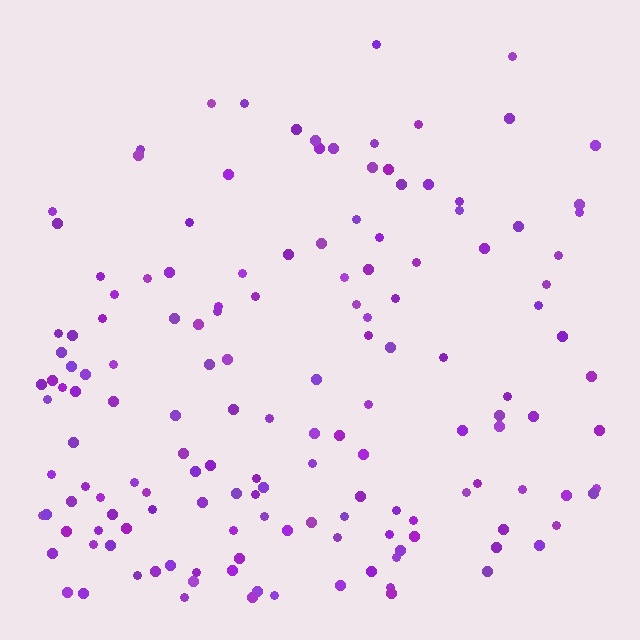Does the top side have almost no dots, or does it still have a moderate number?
Still a moderate number, just noticeably fewer than the bottom.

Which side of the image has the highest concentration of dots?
The bottom.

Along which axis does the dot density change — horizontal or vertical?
Vertical.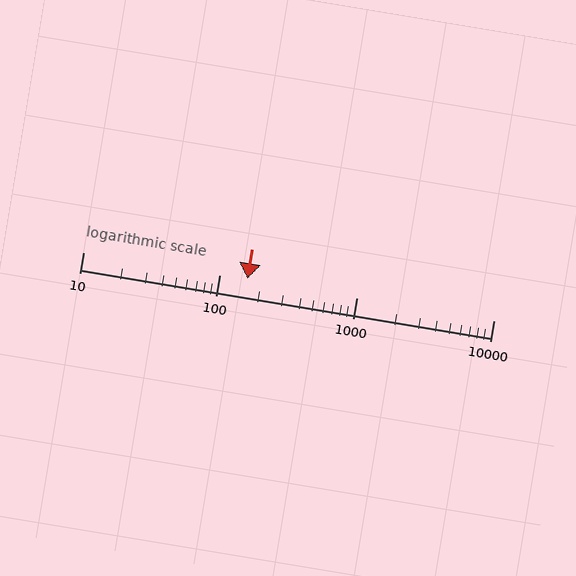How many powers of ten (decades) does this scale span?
The scale spans 3 decades, from 10 to 10000.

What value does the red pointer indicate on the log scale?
The pointer indicates approximately 160.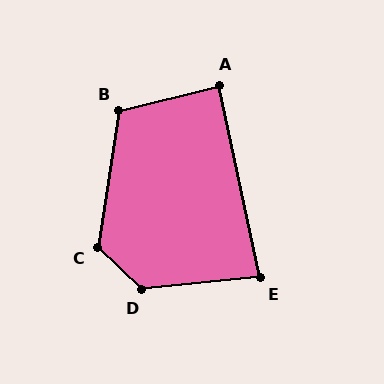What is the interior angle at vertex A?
Approximately 88 degrees (approximately right).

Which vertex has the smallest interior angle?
E, at approximately 84 degrees.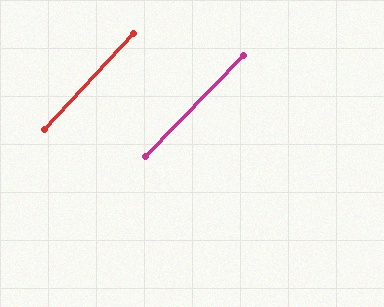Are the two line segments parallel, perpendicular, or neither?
Parallel — their directions differ by only 1.4°.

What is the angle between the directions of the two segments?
Approximately 1 degree.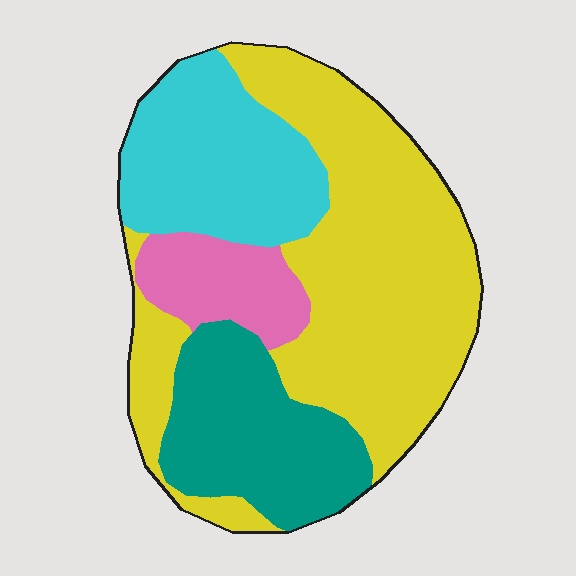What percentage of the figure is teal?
Teal covers roughly 20% of the figure.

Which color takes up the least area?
Pink, at roughly 10%.